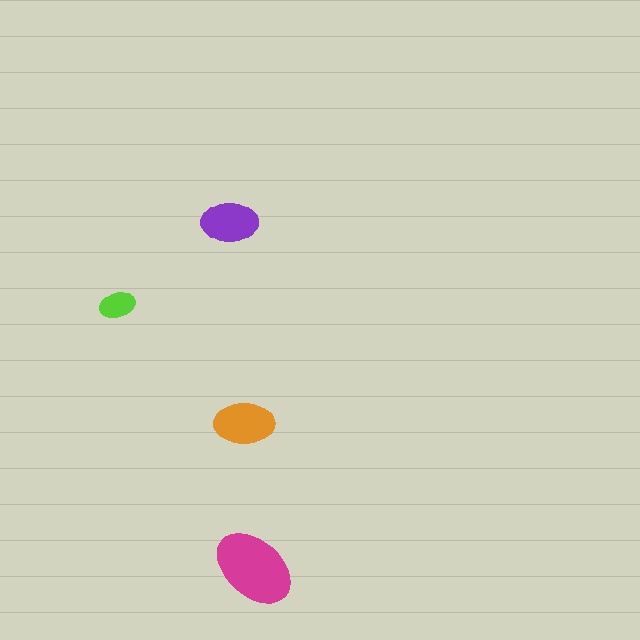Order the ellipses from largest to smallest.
the magenta one, the orange one, the purple one, the lime one.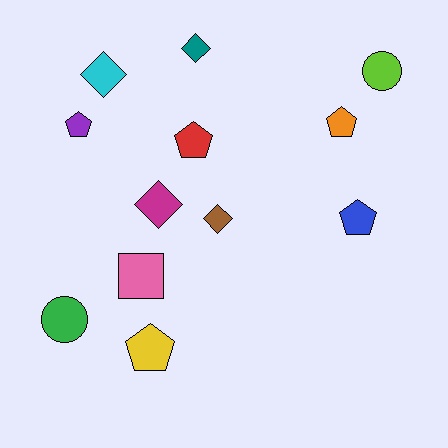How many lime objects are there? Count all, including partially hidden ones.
There is 1 lime object.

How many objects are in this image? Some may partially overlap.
There are 12 objects.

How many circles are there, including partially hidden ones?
There are 2 circles.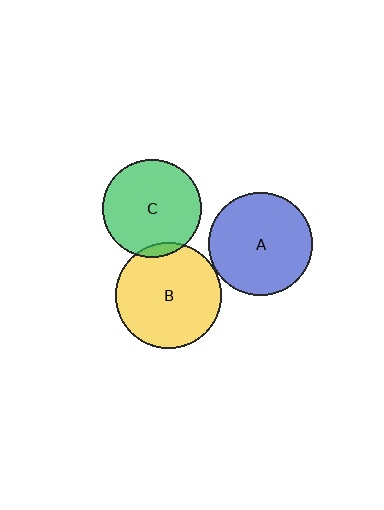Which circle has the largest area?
Circle B (yellow).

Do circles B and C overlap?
Yes.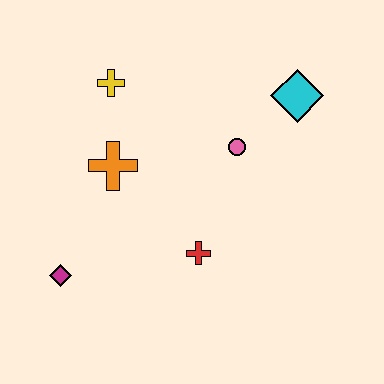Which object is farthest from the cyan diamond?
The magenta diamond is farthest from the cyan diamond.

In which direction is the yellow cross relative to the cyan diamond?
The yellow cross is to the left of the cyan diamond.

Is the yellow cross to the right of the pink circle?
No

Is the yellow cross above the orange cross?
Yes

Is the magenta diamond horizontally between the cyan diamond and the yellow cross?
No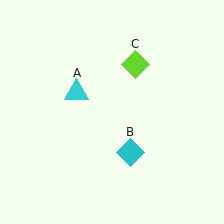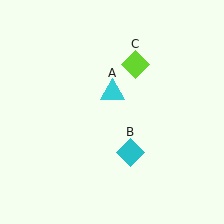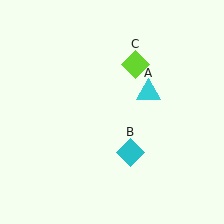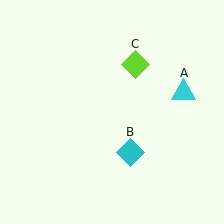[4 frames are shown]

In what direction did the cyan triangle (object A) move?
The cyan triangle (object A) moved right.